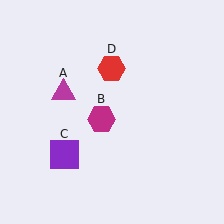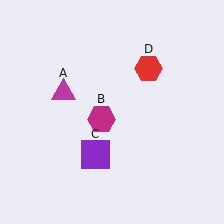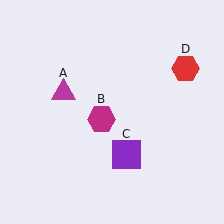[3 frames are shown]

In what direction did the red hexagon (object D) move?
The red hexagon (object D) moved right.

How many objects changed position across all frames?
2 objects changed position: purple square (object C), red hexagon (object D).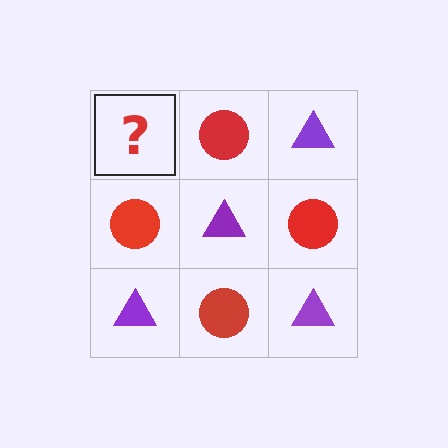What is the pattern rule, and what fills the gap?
The rule is that it alternates purple triangle and red circle in a checkerboard pattern. The gap should be filled with a purple triangle.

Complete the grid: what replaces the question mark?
The question mark should be replaced with a purple triangle.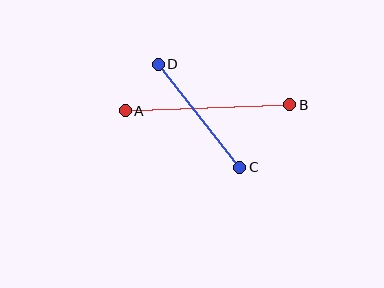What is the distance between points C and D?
The distance is approximately 131 pixels.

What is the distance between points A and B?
The distance is approximately 165 pixels.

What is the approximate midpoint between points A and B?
The midpoint is at approximately (208, 108) pixels.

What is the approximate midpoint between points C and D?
The midpoint is at approximately (199, 116) pixels.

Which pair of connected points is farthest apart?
Points A and B are farthest apart.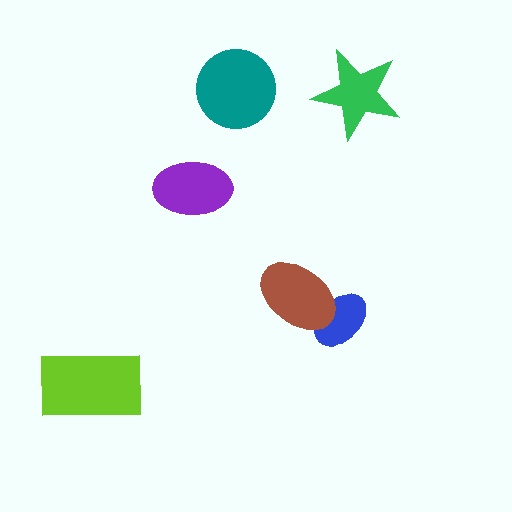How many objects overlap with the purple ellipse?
0 objects overlap with the purple ellipse.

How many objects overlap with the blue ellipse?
1 object overlaps with the blue ellipse.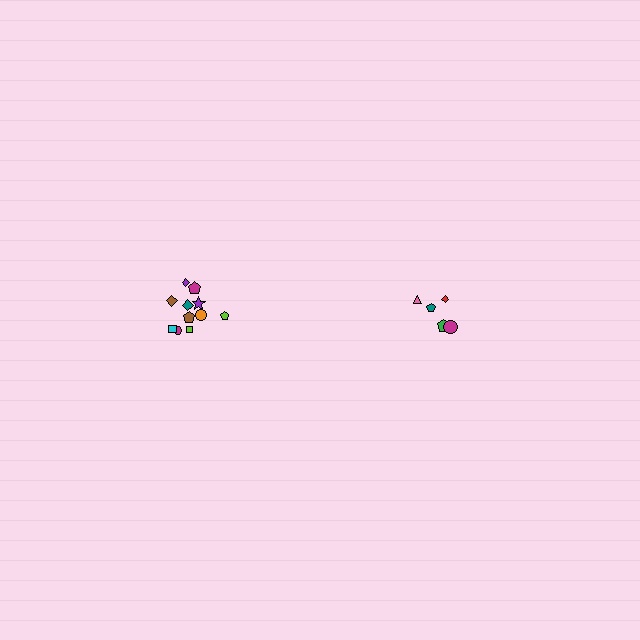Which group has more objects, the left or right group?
The left group.